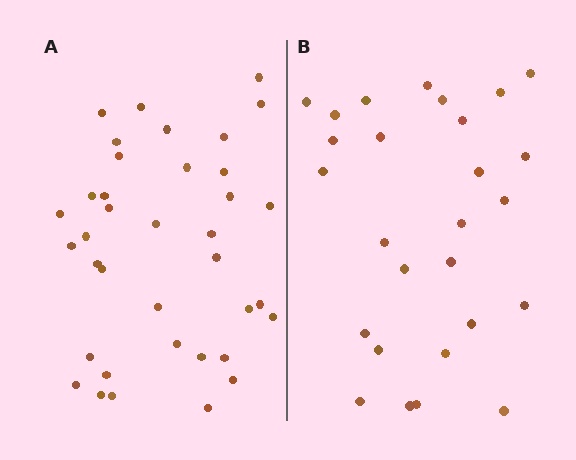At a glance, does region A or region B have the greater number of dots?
Region A (the left region) has more dots.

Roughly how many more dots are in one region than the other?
Region A has roughly 10 or so more dots than region B.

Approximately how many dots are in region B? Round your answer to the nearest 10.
About 30 dots. (The exact count is 27, which rounds to 30.)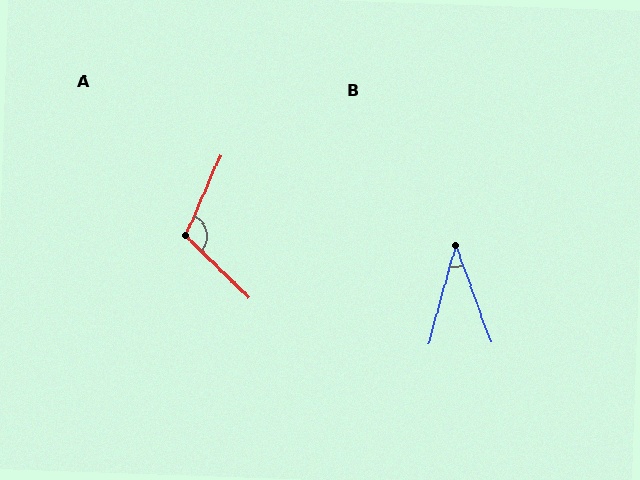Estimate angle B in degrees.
Approximately 35 degrees.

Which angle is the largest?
A, at approximately 111 degrees.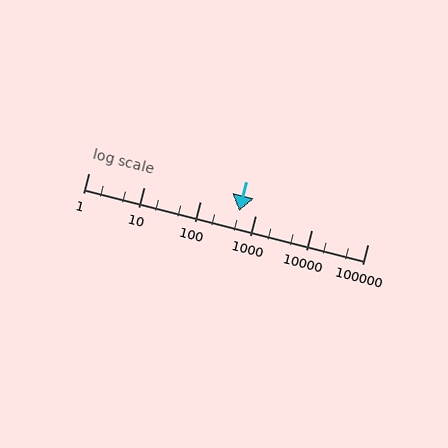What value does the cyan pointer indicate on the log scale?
The pointer indicates approximately 510.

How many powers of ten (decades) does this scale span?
The scale spans 5 decades, from 1 to 100000.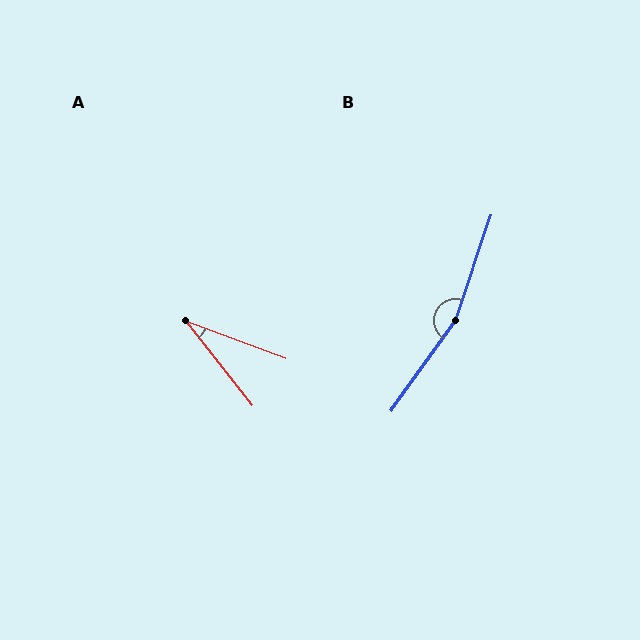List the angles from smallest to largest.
A (31°), B (164°).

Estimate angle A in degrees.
Approximately 31 degrees.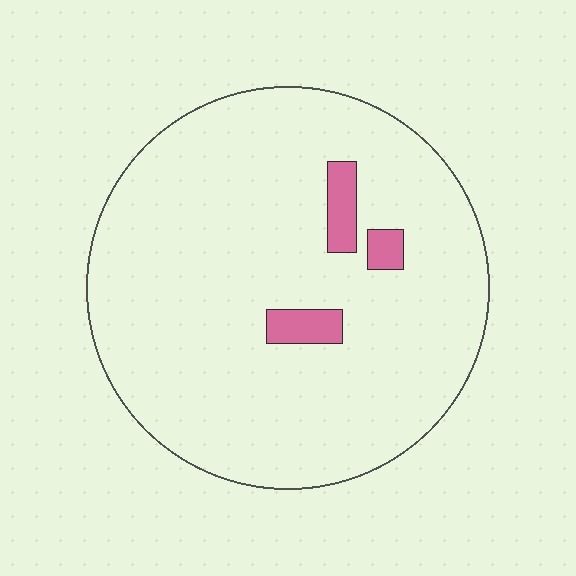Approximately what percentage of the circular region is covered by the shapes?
Approximately 5%.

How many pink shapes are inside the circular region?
3.